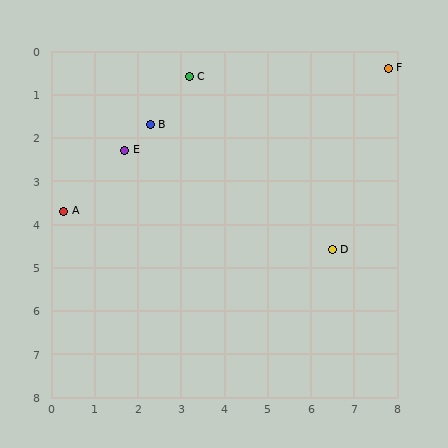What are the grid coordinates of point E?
Point E is at approximately (1.7, 2.3).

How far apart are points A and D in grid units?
Points A and D are about 6.3 grid units apart.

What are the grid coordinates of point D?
Point D is at approximately (6.5, 4.6).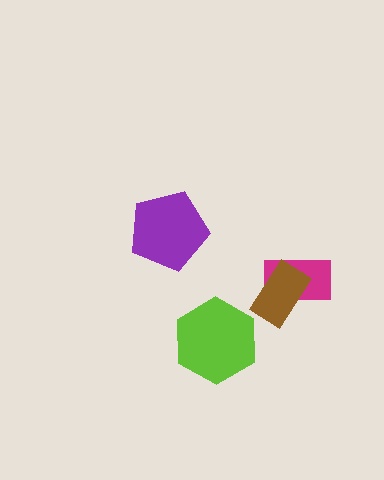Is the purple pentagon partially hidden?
No, no other shape covers it.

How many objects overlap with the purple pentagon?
0 objects overlap with the purple pentagon.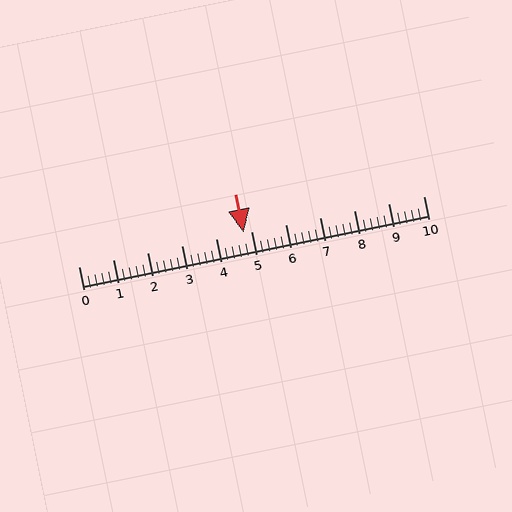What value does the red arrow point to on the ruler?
The red arrow points to approximately 4.8.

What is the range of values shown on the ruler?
The ruler shows values from 0 to 10.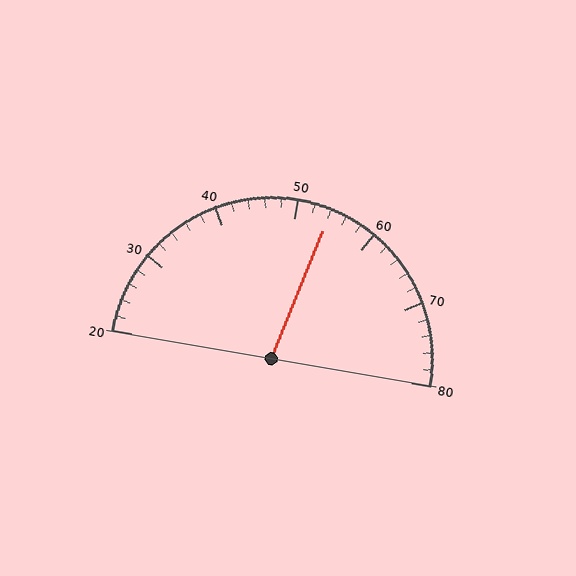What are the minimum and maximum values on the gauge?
The gauge ranges from 20 to 80.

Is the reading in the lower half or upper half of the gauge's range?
The reading is in the upper half of the range (20 to 80).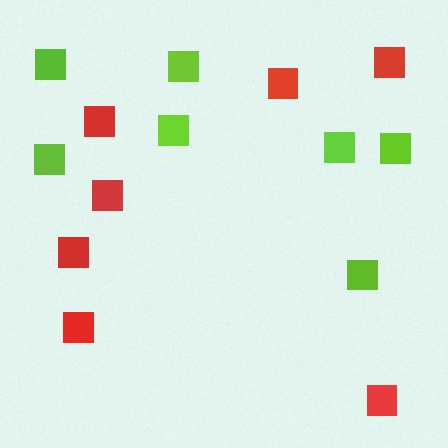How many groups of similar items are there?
There are 2 groups: one group of lime squares (7) and one group of red squares (7).